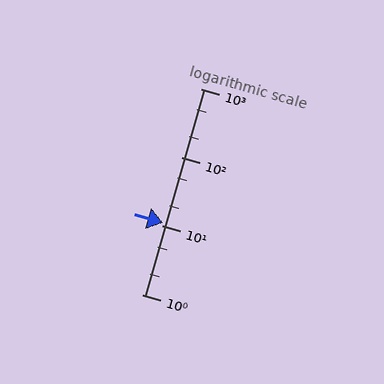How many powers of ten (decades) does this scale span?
The scale spans 3 decades, from 1 to 1000.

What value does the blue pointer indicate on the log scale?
The pointer indicates approximately 11.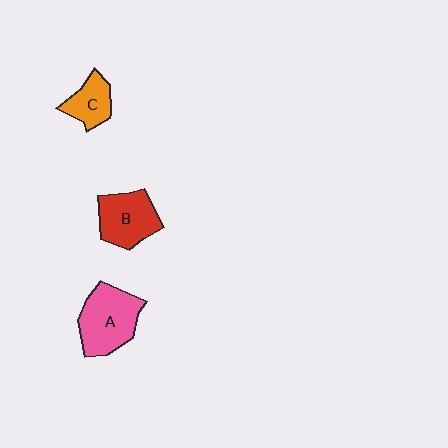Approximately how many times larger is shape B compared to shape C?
Approximately 1.5 times.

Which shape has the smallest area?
Shape C (orange).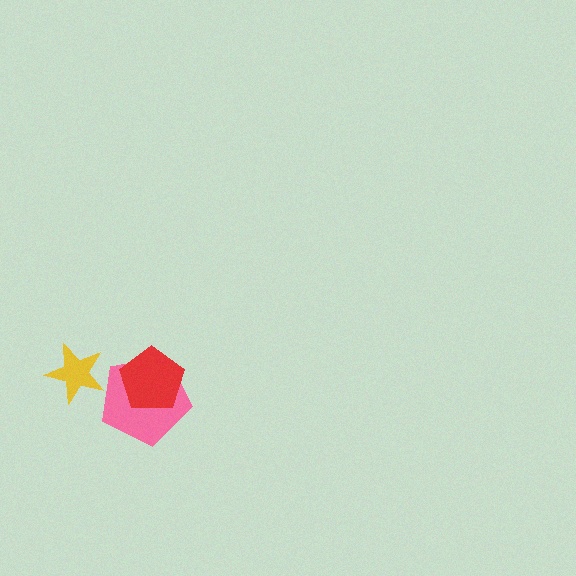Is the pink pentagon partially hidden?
Yes, it is partially covered by another shape.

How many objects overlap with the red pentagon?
1 object overlaps with the red pentagon.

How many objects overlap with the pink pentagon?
1 object overlaps with the pink pentagon.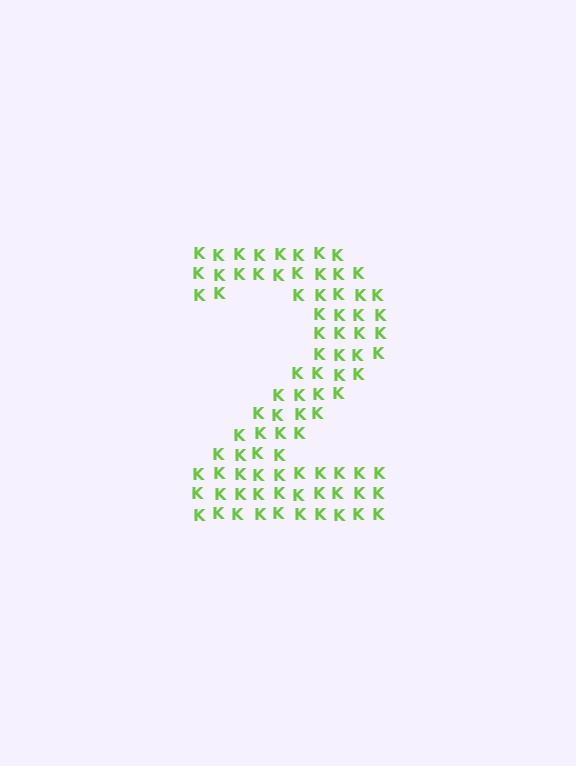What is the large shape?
The large shape is the digit 2.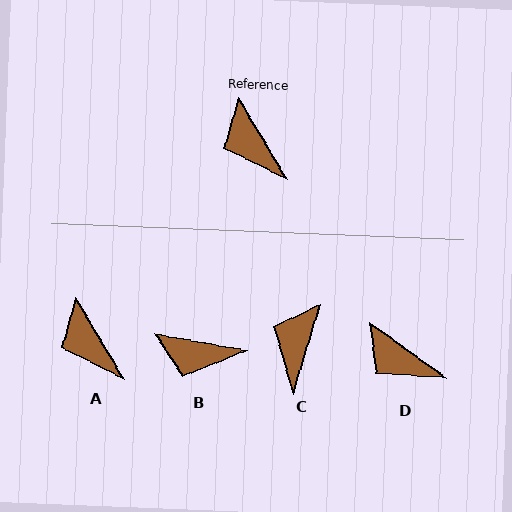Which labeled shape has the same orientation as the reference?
A.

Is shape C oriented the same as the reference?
No, it is off by about 48 degrees.